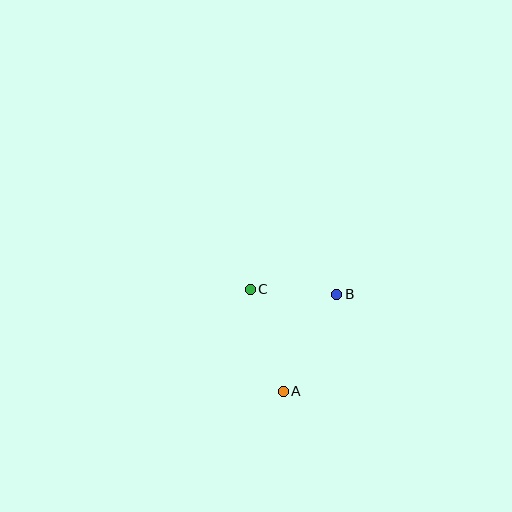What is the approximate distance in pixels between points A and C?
The distance between A and C is approximately 107 pixels.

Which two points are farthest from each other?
Points A and B are farthest from each other.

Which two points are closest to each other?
Points B and C are closest to each other.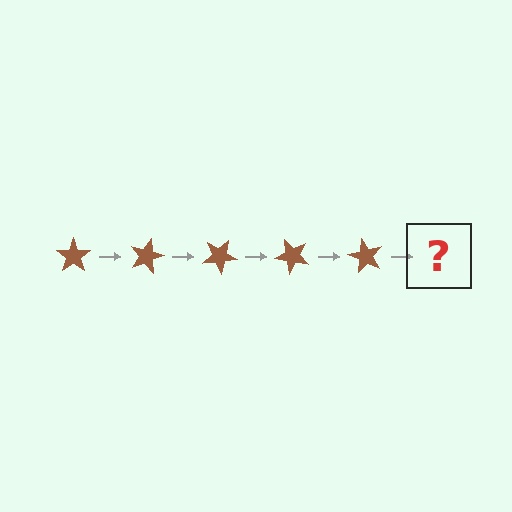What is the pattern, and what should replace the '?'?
The pattern is that the star rotates 15 degrees each step. The '?' should be a brown star rotated 75 degrees.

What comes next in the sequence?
The next element should be a brown star rotated 75 degrees.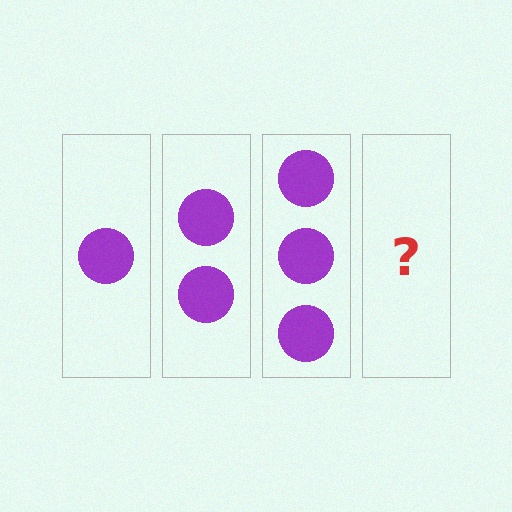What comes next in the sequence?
The next element should be 4 circles.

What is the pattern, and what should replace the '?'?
The pattern is that each step adds one more circle. The '?' should be 4 circles.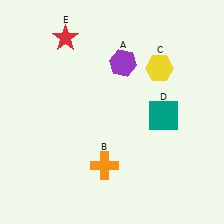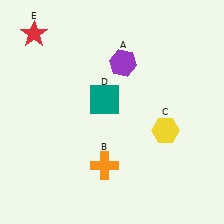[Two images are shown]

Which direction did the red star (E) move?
The red star (E) moved left.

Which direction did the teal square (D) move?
The teal square (D) moved left.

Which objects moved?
The objects that moved are: the yellow hexagon (C), the teal square (D), the red star (E).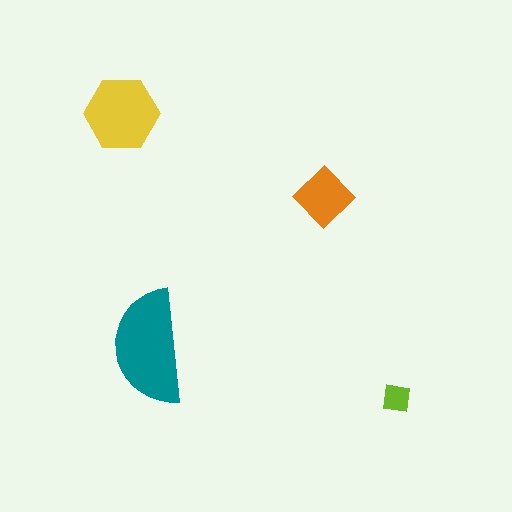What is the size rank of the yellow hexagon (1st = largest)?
2nd.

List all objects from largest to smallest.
The teal semicircle, the yellow hexagon, the orange diamond, the lime square.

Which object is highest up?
The yellow hexagon is topmost.